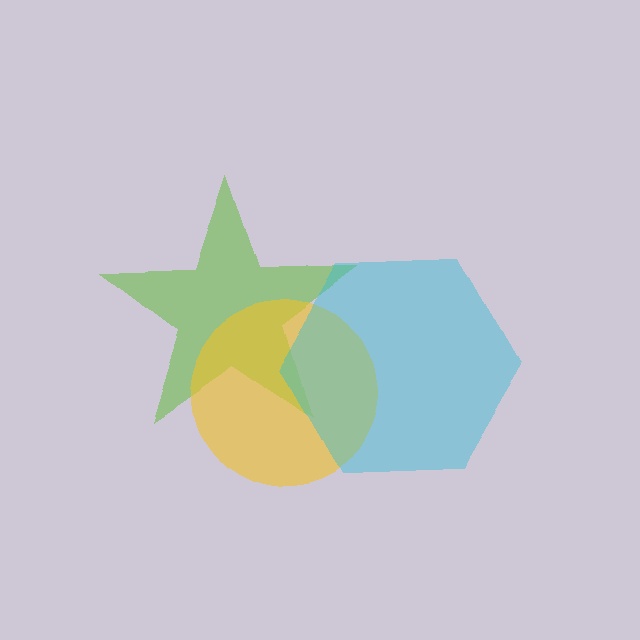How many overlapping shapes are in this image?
There are 3 overlapping shapes in the image.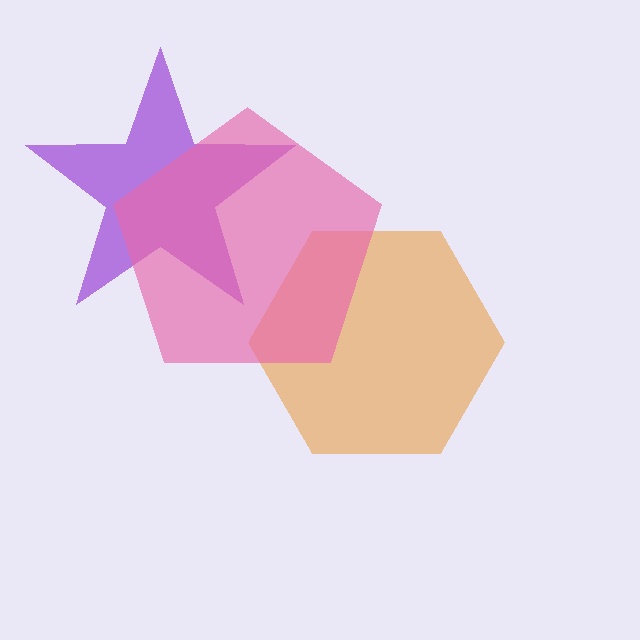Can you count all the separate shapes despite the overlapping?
Yes, there are 3 separate shapes.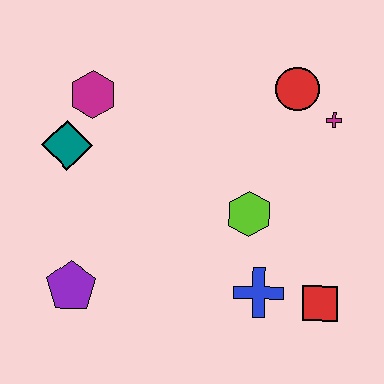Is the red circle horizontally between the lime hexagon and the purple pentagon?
No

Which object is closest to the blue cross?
The red square is closest to the blue cross.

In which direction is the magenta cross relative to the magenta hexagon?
The magenta cross is to the right of the magenta hexagon.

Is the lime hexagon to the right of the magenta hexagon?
Yes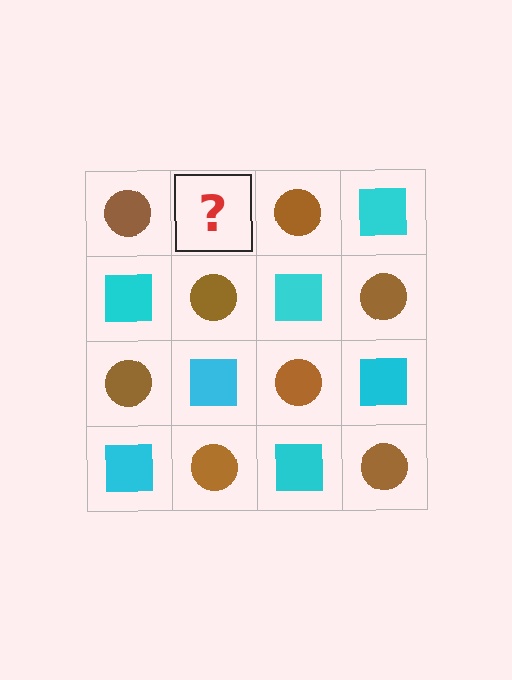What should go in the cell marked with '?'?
The missing cell should contain a cyan square.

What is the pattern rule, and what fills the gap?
The rule is that it alternates brown circle and cyan square in a checkerboard pattern. The gap should be filled with a cyan square.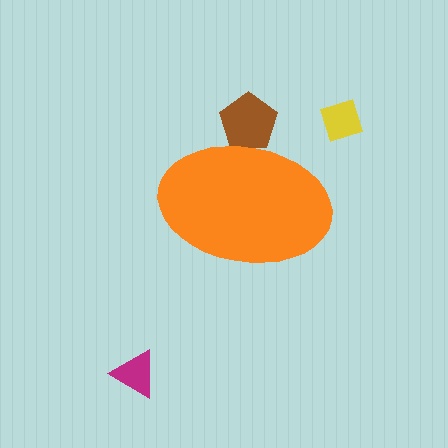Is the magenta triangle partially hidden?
No, the magenta triangle is fully visible.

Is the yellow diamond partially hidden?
No, the yellow diamond is fully visible.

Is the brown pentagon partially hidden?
Yes, the brown pentagon is partially hidden behind the orange ellipse.